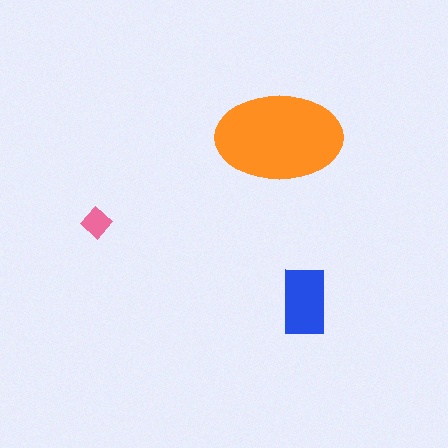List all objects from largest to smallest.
The orange ellipse, the blue rectangle, the pink diamond.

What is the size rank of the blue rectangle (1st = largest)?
2nd.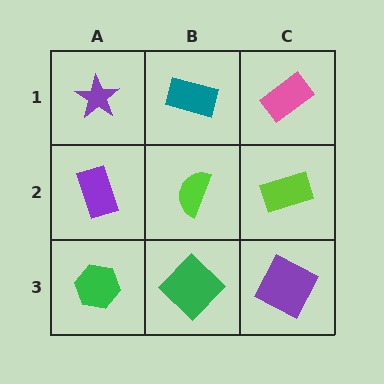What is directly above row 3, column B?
A lime semicircle.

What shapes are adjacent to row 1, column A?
A purple rectangle (row 2, column A), a teal rectangle (row 1, column B).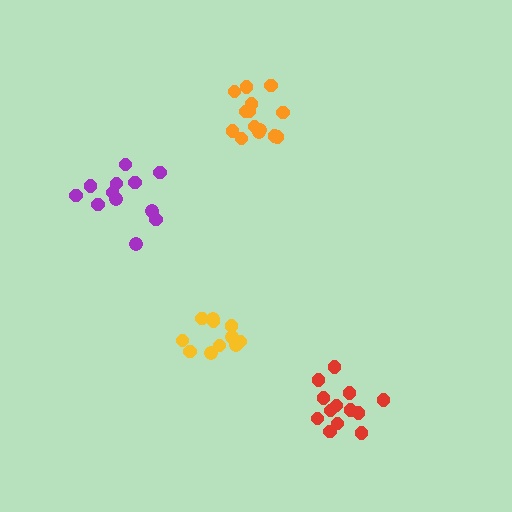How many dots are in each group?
Group 1: 14 dots, Group 2: 14 dots, Group 3: 11 dots, Group 4: 12 dots (51 total).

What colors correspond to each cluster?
The clusters are colored: orange, red, yellow, purple.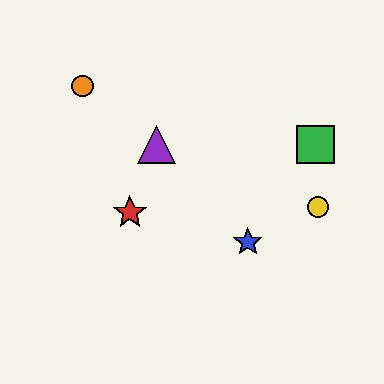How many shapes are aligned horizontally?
2 shapes (the green square, the purple triangle) are aligned horizontally.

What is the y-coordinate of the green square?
The green square is at y≈145.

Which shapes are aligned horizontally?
The green square, the purple triangle are aligned horizontally.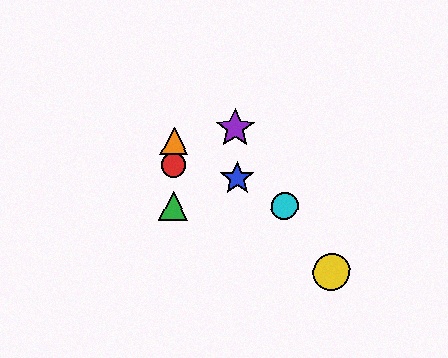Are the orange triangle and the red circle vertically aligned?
Yes, both are at x≈174.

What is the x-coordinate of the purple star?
The purple star is at x≈235.